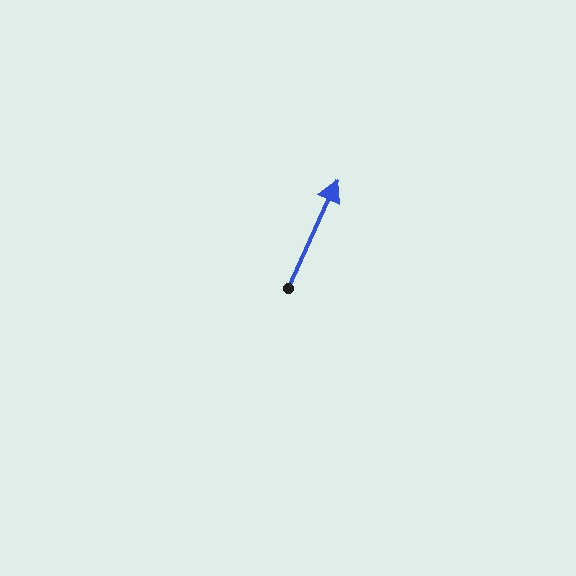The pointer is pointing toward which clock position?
Roughly 1 o'clock.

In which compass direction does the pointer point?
Northeast.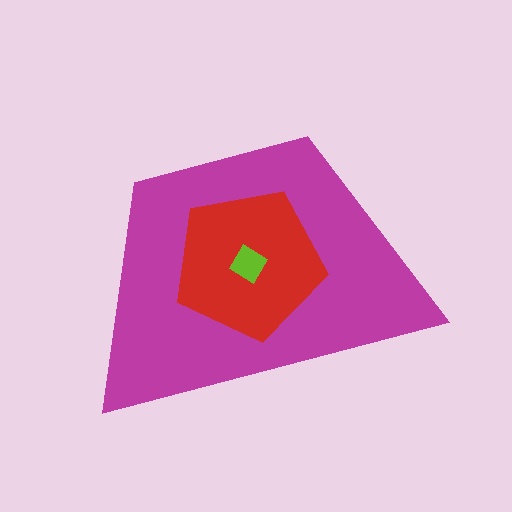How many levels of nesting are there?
3.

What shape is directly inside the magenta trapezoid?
The red pentagon.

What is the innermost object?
The lime diamond.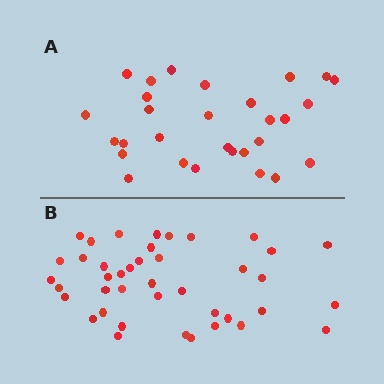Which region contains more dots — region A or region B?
Region B (the bottom region) has more dots.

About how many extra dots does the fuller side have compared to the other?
Region B has roughly 12 or so more dots than region A.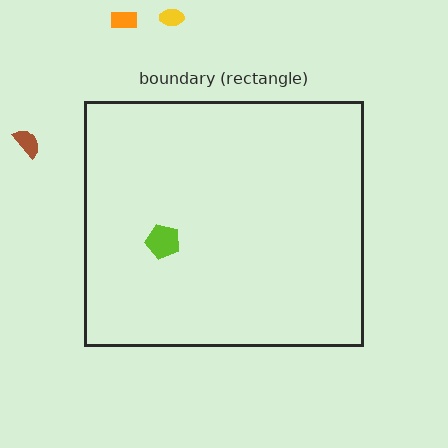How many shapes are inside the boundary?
1 inside, 3 outside.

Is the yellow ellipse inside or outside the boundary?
Outside.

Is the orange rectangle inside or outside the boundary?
Outside.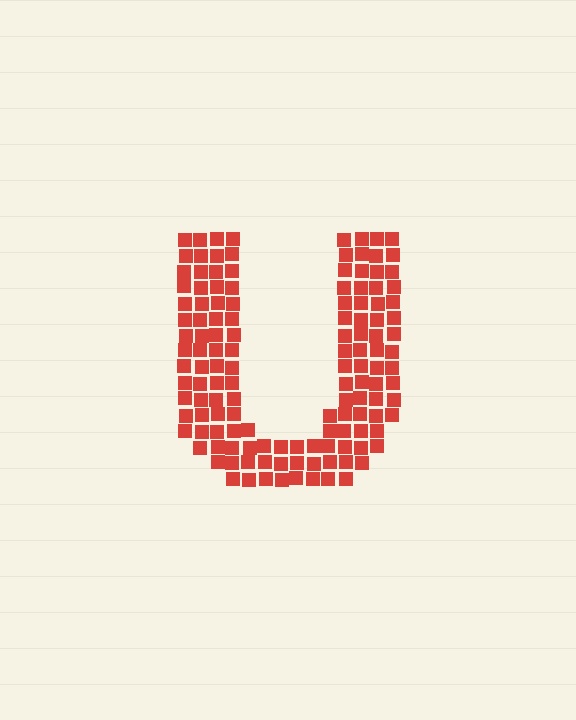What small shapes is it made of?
It is made of small squares.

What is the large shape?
The large shape is the letter U.